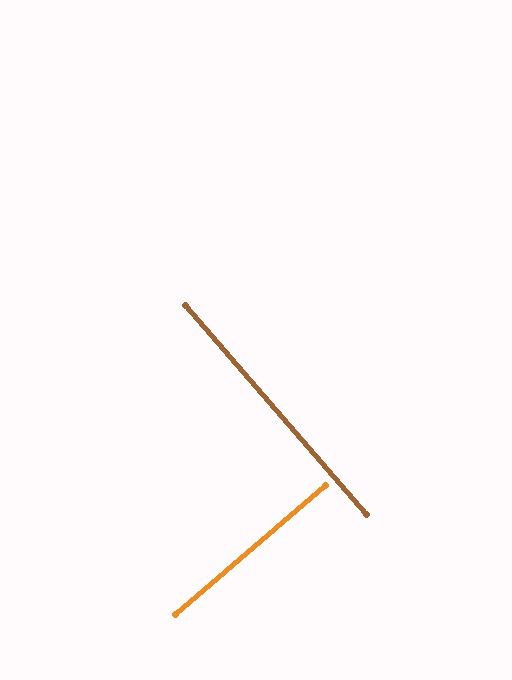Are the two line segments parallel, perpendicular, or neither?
Perpendicular — they meet at approximately 90°.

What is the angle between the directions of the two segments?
Approximately 90 degrees.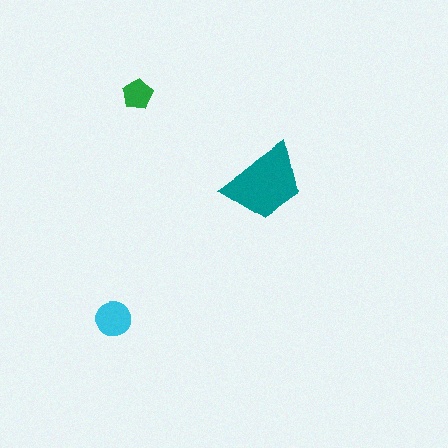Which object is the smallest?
The green pentagon.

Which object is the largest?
The teal trapezoid.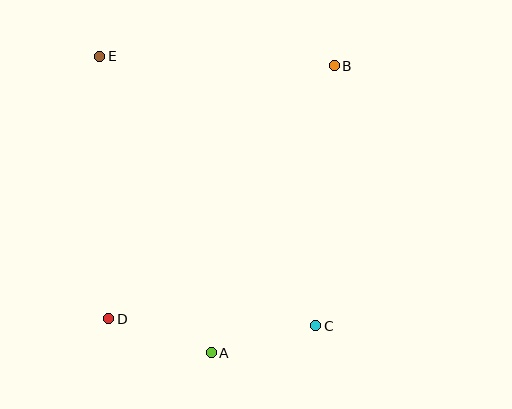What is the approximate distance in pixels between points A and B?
The distance between A and B is approximately 312 pixels.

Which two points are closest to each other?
Points A and C are closest to each other.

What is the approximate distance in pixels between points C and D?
The distance between C and D is approximately 207 pixels.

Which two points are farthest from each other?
Points C and E are farthest from each other.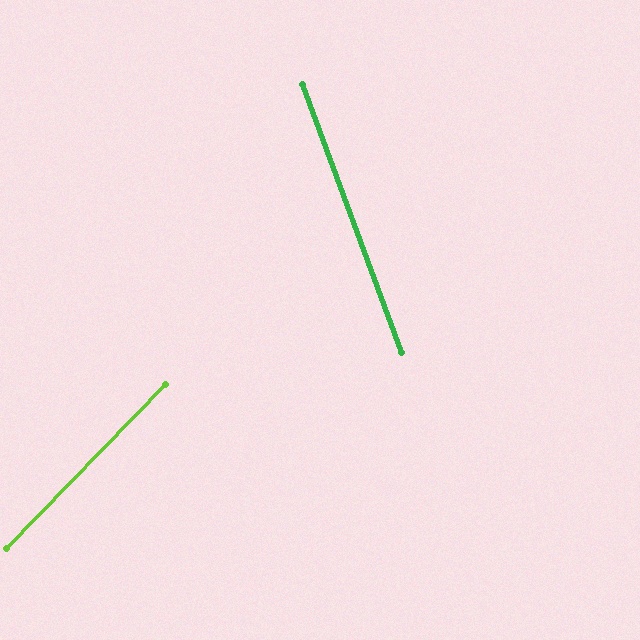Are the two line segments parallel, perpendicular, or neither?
Neither parallel nor perpendicular — they differ by about 64°.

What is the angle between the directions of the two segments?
Approximately 64 degrees.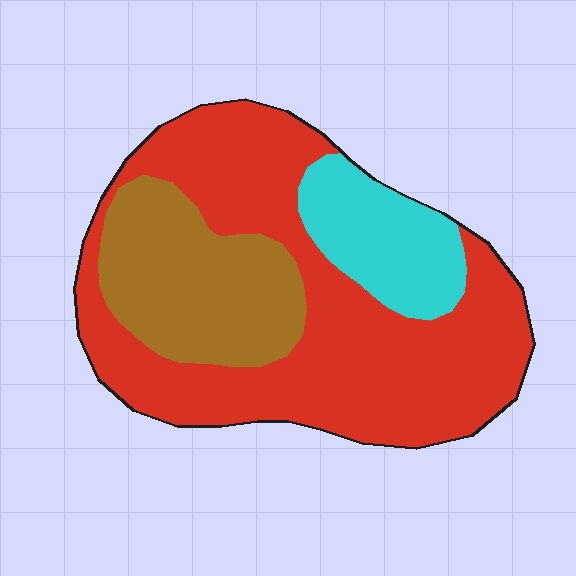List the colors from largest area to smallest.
From largest to smallest: red, brown, cyan.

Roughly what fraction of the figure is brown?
Brown covers 24% of the figure.